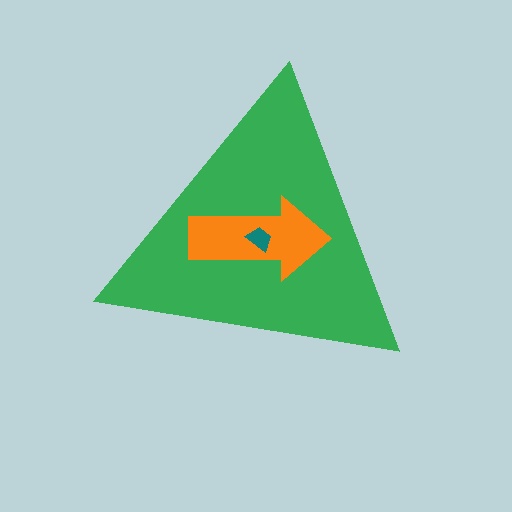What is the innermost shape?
The teal trapezoid.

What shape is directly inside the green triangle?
The orange arrow.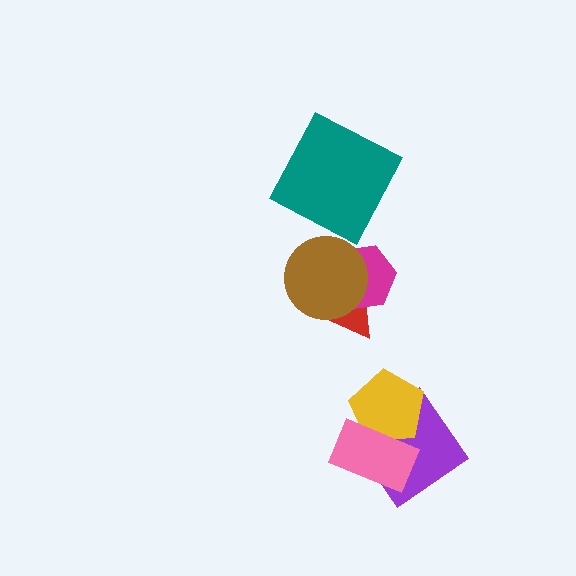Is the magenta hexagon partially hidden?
Yes, it is partially covered by another shape.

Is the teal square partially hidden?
No, no other shape covers it.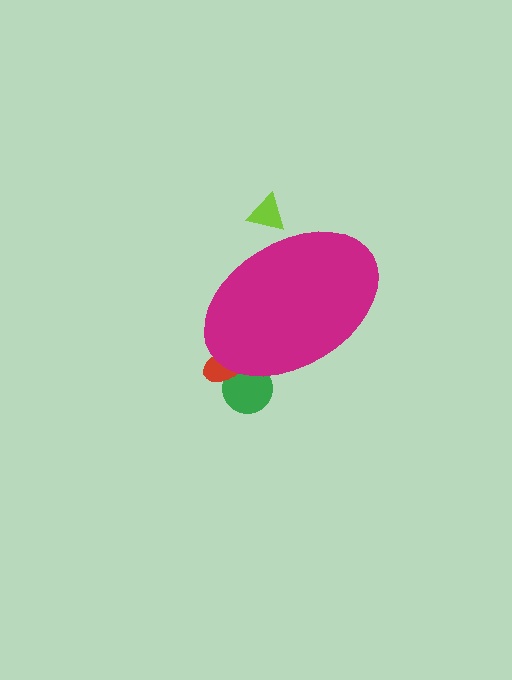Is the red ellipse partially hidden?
Yes, the red ellipse is partially hidden behind the magenta ellipse.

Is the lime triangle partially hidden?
Yes, the lime triangle is partially hidden behind the magenta ellipse.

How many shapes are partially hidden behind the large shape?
3 shapes are partially hidden.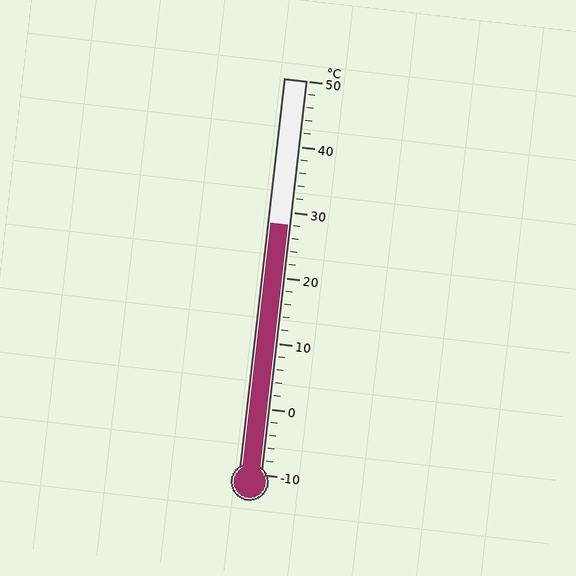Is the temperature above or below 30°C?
The temperature is below 30°C.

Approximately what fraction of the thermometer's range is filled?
The thermometer is filled to approximately 65% of its range.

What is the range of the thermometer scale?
The thermometer scale ranges from -10°C to 50°C.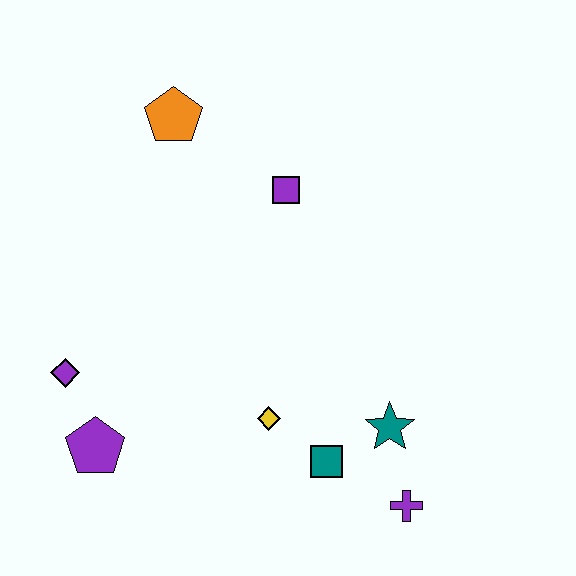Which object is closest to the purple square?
The orange pentagon is closest to the purple square.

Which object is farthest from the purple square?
The purple cross is farthest from the purple square.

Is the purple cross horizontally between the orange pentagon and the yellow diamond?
No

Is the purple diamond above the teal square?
Yes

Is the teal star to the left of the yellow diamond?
No